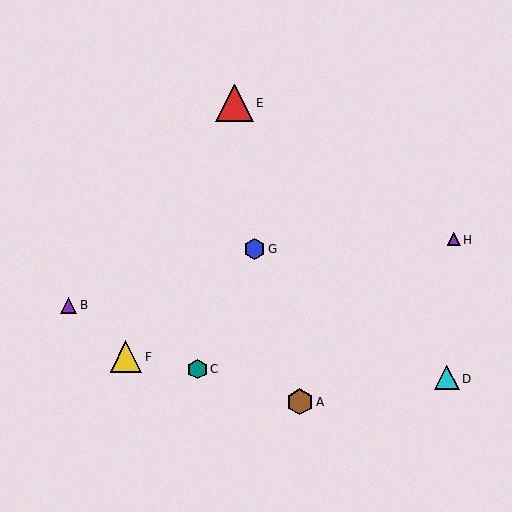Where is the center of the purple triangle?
The center of the purple triangle is at (69, 305).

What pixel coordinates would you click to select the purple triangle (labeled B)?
Click at (69, 305) to select the purple triangle B.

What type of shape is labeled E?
Shape E is a red triangle.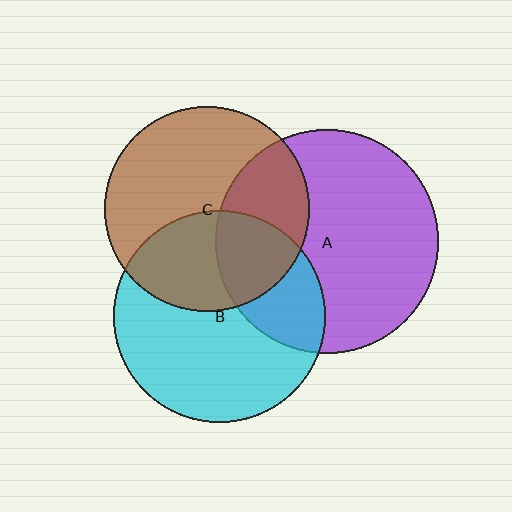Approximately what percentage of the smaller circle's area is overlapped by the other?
Approximately 30%.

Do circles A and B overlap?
Yes.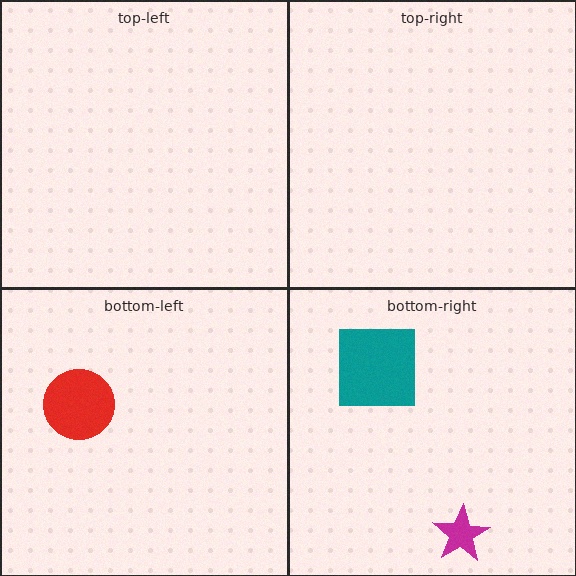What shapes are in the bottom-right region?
The teal square, the magenta star.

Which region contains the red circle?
The bottom-left region.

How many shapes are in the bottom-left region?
1.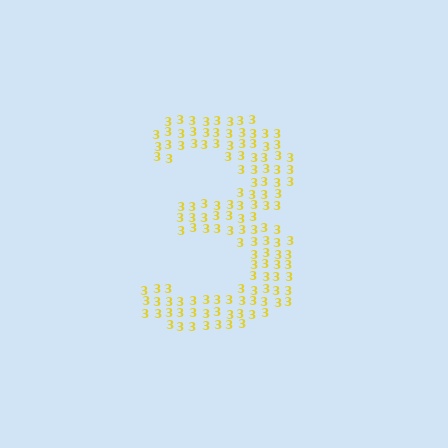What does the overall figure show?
The overall figure shows the digit 3.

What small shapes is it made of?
It is made of small digit 3's.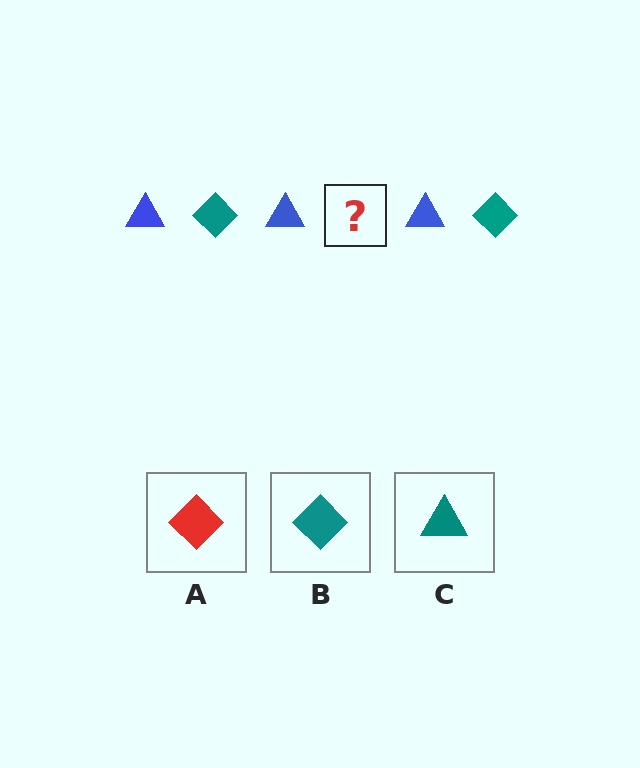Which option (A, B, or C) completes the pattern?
B.